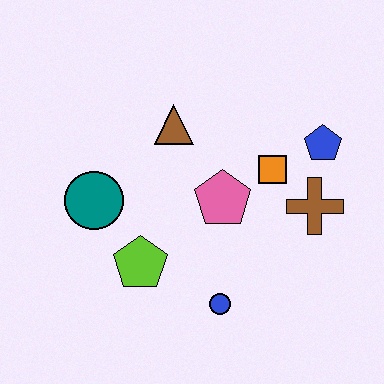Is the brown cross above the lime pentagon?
Yes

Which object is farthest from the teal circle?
The blue pentagon is farthest from the teal circle.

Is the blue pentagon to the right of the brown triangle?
Yes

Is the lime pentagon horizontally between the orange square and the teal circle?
Yes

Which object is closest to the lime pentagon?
The teal circle is closest to the lime pentagon.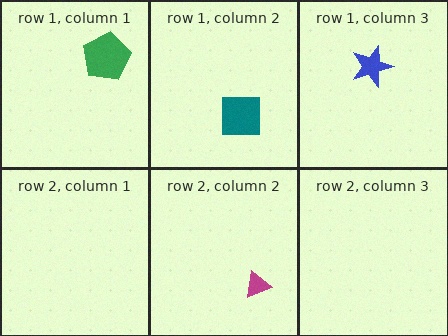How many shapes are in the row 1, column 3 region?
1.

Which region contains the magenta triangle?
The row 2, column 2 region.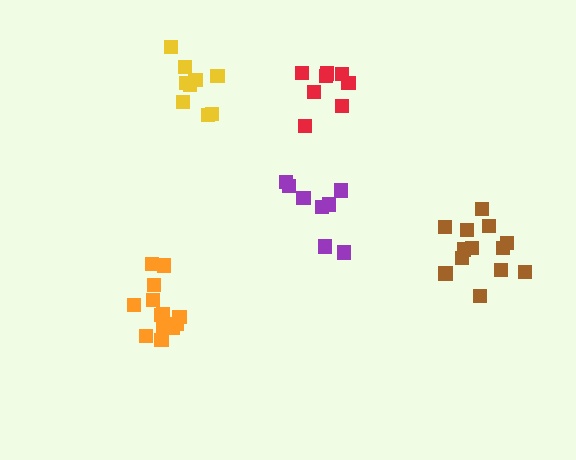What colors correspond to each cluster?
The clusters are colored: purple, yellow, orange, brown, red.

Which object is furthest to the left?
The orange cluster is leftmost.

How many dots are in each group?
Group 1: 8 dots, Group 2: 9 dots, Group 3: 14 dots, Group 4: 13 dots, Group 5: 8 dots (52 total).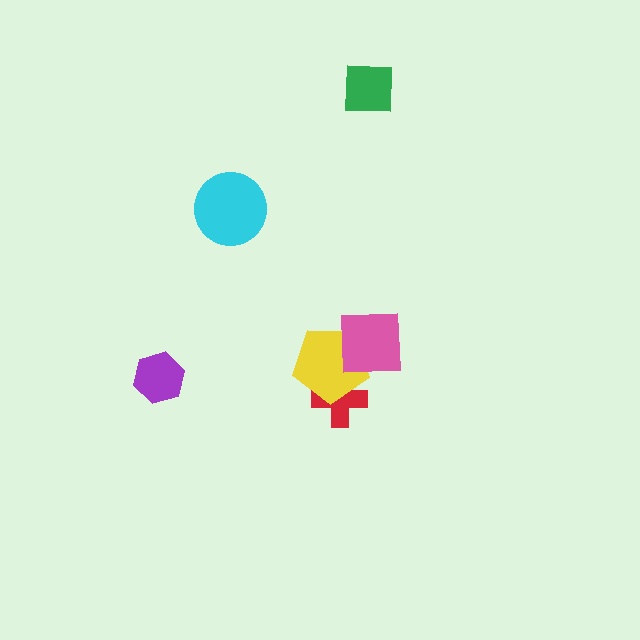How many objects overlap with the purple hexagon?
0 objects overlap with the purple hexagon.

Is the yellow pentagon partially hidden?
Yes, it is partially covered by another shape.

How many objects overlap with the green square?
0 objects overlap with the green square.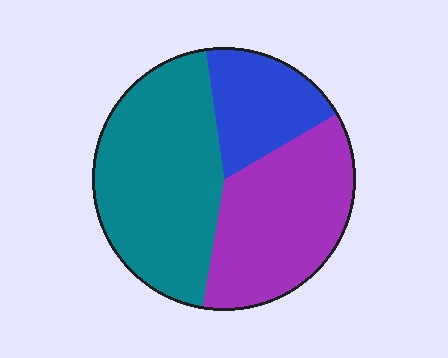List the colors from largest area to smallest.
From largest to smallest: teal, purple, blue.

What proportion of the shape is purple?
Purple takes up about three eighths (3/8) of the shape.